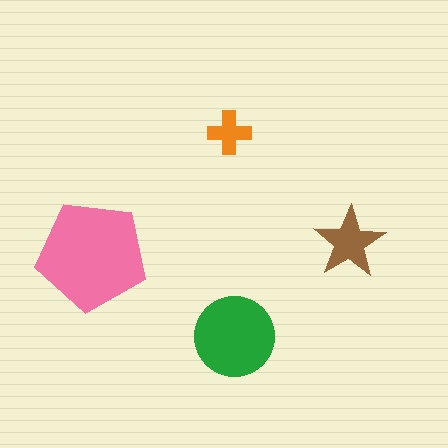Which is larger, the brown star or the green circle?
The green circle.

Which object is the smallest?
The orange cross.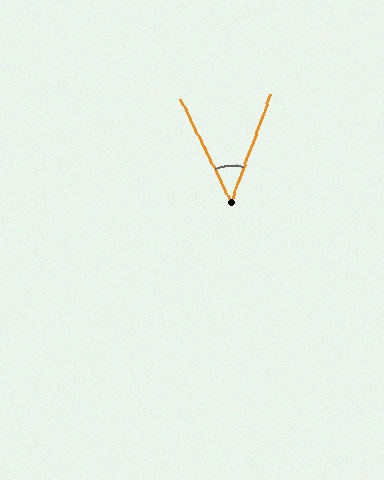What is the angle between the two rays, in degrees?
Approximately 46 degrees.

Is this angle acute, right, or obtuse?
It is acute.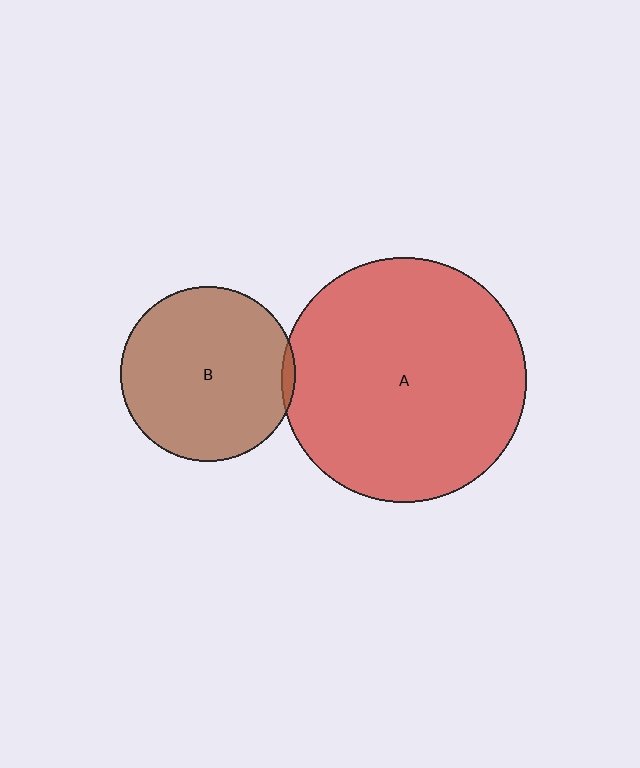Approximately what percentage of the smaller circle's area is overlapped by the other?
Approximately 5%.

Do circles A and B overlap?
Yes.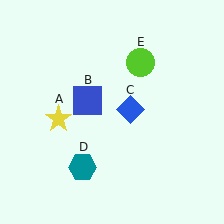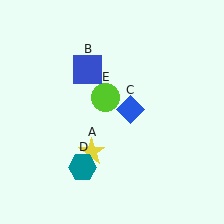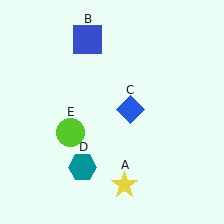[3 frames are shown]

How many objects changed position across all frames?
3 objects changed position: yellow star (object A), blue square (object B), lime circle (object E).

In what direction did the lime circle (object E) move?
The lime circle (object E) moved down and to the left.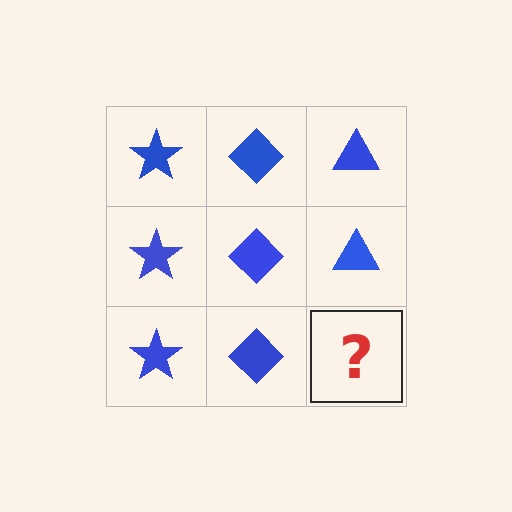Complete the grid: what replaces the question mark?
The question mark should be replaced with a blue triangle.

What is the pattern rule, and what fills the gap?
The rule is that each column has a consistent shape. The gap should be filled with a blue triangle.